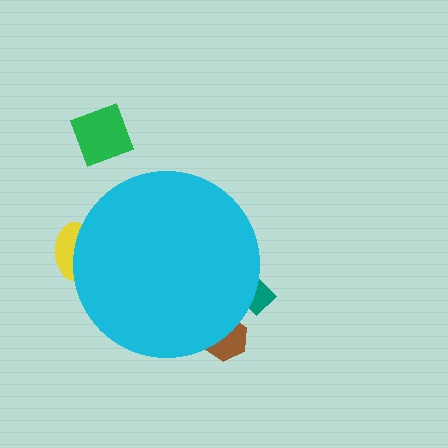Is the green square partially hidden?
No, the green square is fully visible.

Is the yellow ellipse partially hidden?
Yes, the yellow ellipse is partially hidden behind the cyan circle.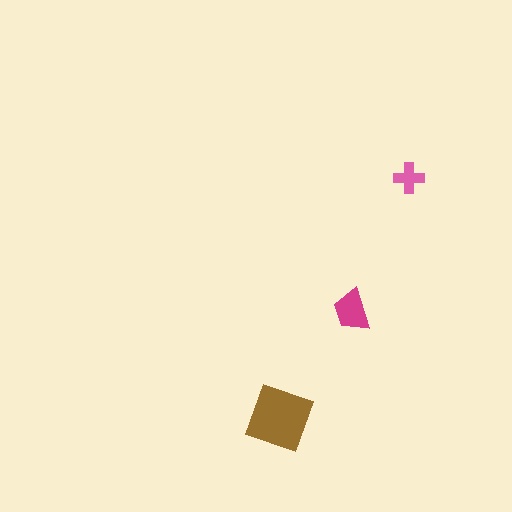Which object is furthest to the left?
The brown square is leftmost.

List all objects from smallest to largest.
The pink cross, the magenta trapezoid, the brown square.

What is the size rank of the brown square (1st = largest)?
1st.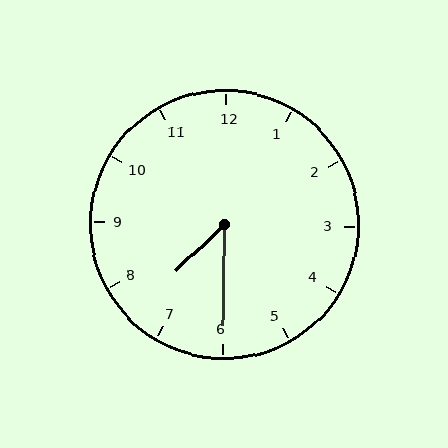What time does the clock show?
7:30.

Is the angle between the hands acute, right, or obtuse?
It is acute.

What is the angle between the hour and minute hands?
Approximately 45 degrees.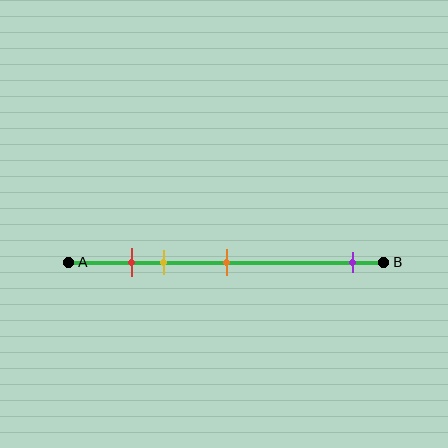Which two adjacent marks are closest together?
The red and yellow marks are the closest adjacent pair.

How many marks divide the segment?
There are 4 marks dividing the segment.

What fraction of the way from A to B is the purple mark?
The purple mark is approximately 90% (0.9) of the way from A to B.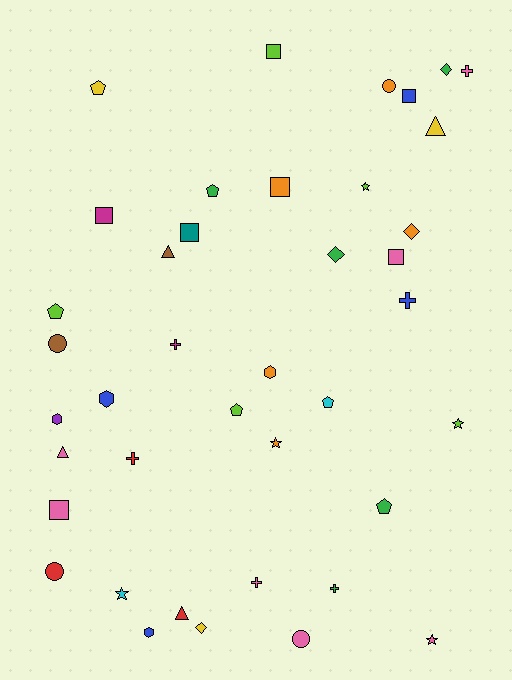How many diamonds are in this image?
There are 4 diamonds.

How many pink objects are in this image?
There are 7 pink objects.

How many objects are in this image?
There are 40 objects.